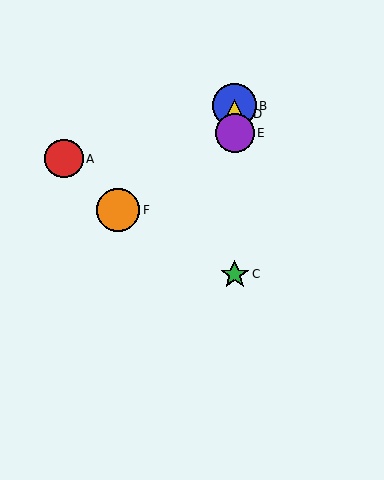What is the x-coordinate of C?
Object C is at x≈235.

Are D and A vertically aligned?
No, D is at x≈235 and A is at x≈64.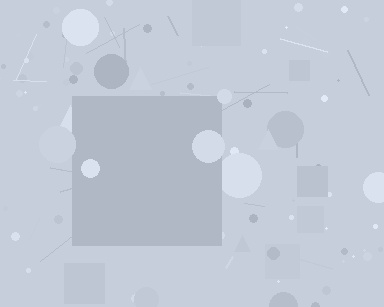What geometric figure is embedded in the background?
A square is embedded in the background.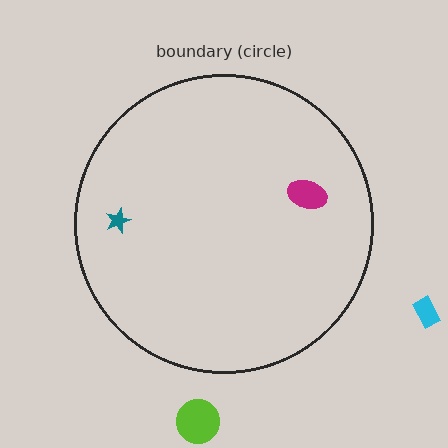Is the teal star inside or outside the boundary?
Inside.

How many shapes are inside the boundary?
2 inside, 2 outside.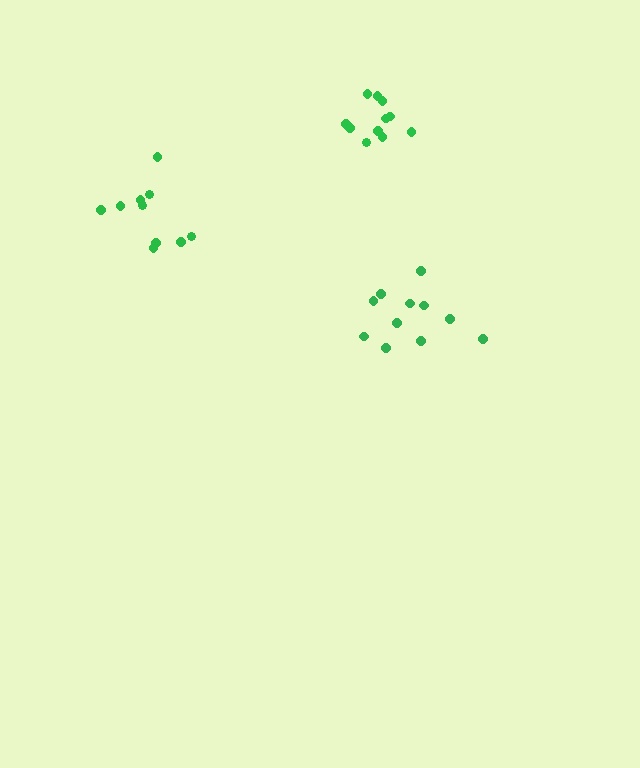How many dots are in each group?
Group 1: 11 dots, Group 2: 10 dots, Group 3: 11 dots (32 total).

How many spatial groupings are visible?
There are 3 spatial groupings.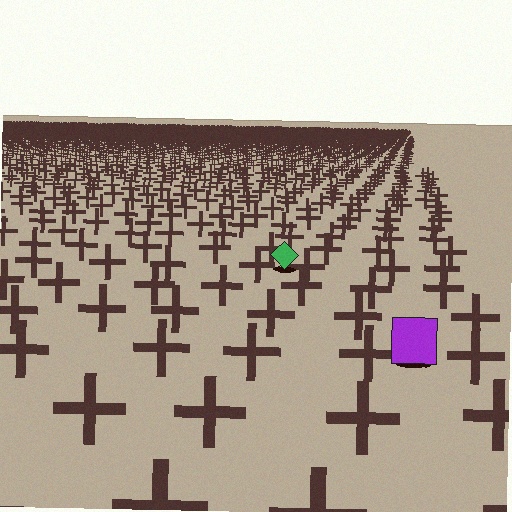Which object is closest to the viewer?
The purple square is closest. The texture marks near it are larger and more spread out.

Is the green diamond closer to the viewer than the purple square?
No. The purple square is closer — you can tell from the texture gradient: the ground texture is coarser near it.